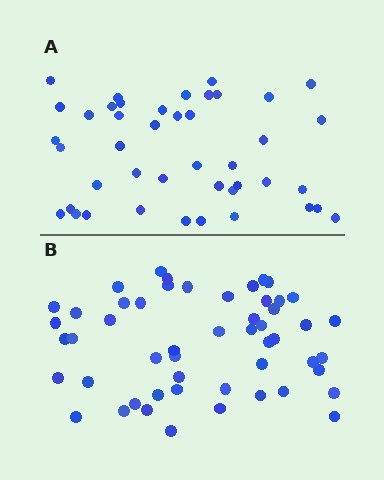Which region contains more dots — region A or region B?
Region B (the bottom region) has more dots.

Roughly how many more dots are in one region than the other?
Region B has roughly 8 or so more dots than region A.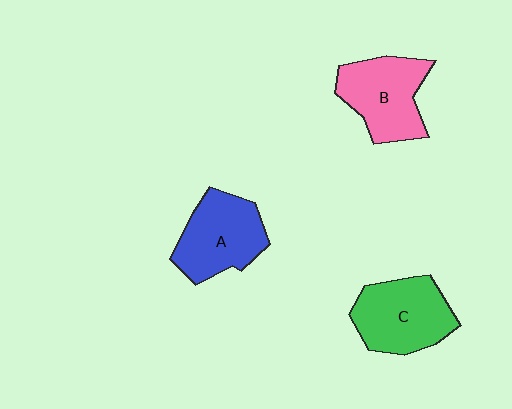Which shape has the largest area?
Shape C (green).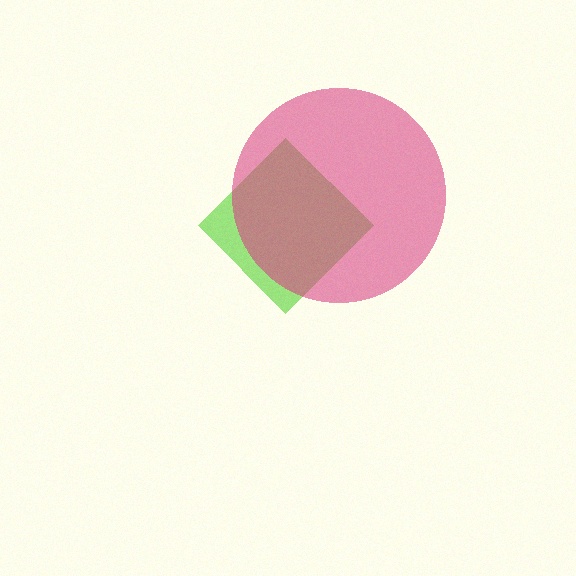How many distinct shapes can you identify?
There are 2 distinct shapes: a lime diamond, a magenta circle.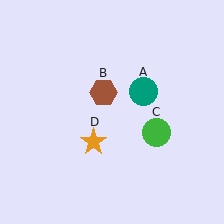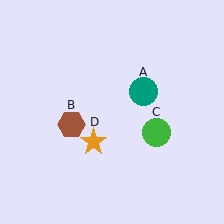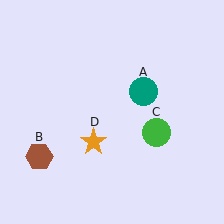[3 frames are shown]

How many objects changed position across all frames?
1 object changed position: brown hexagon (object B).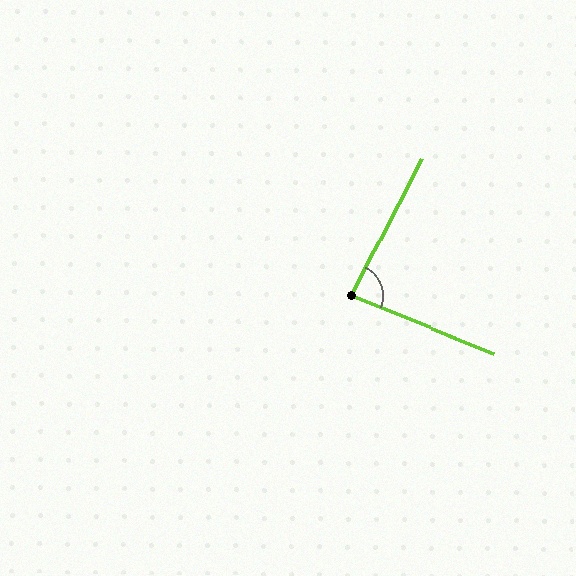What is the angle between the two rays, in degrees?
Approximately 84 degrees.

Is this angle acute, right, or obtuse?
It is acute.